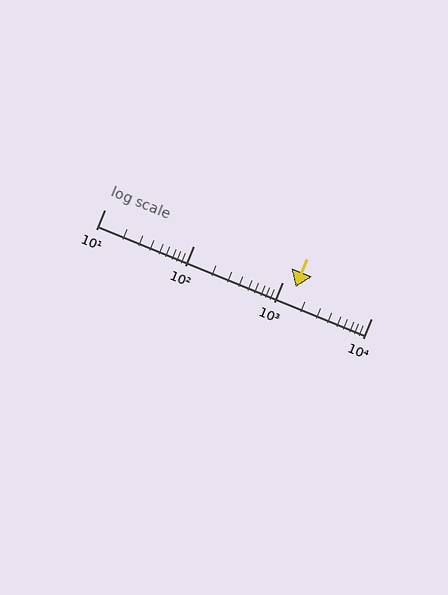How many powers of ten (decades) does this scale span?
The scale spans 3 decades, from 10 to 10000.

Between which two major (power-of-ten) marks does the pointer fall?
The pointer is between 1000 and 10000.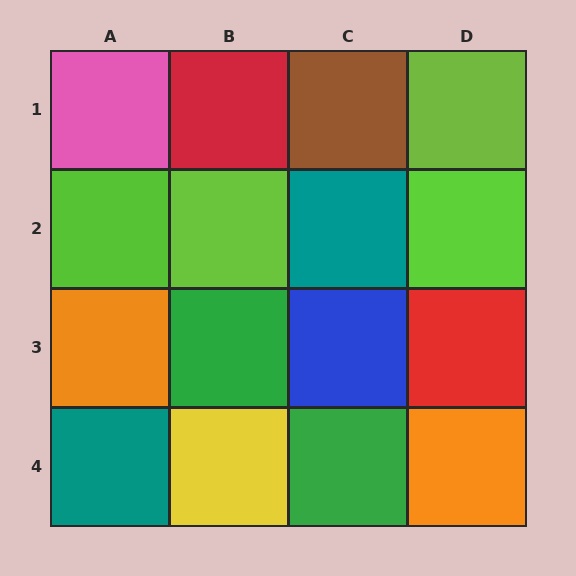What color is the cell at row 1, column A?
Pink.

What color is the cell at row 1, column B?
Red.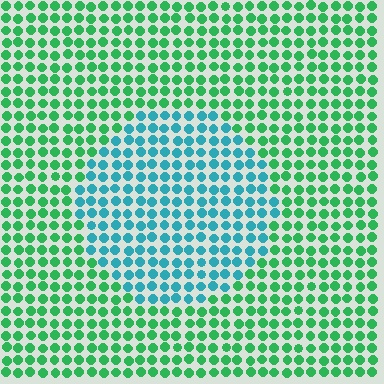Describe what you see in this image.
The image is filled with small green elements in a uniform arrangement. A circle-shaped region is visible where the elements are tinted to a slightly different hue, forming a subtle color boundary.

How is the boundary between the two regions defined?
The boundary is defined purely by a slight shift in hue (about 48 degrees). Spacing, size, and orientation are identical on both sides.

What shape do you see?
I see a circle.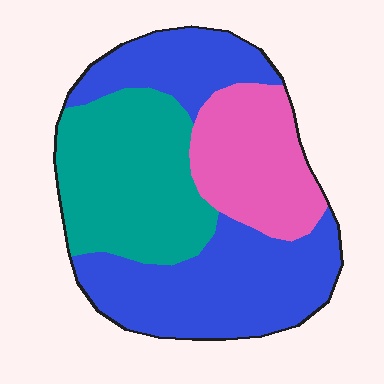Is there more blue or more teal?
Blue.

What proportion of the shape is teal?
Teal takes up about one third (1/3) of the shape.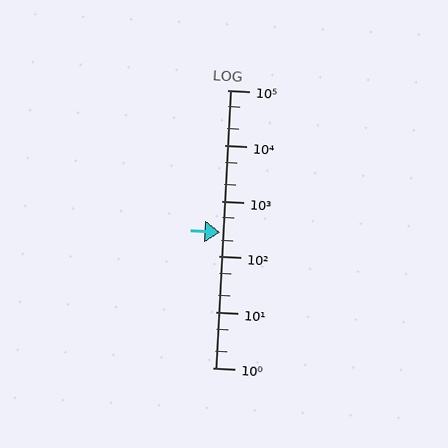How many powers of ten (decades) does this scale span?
The scale spans 5 decades, from 1 to 100000.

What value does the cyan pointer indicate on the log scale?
The pointer indicates approximately 270.